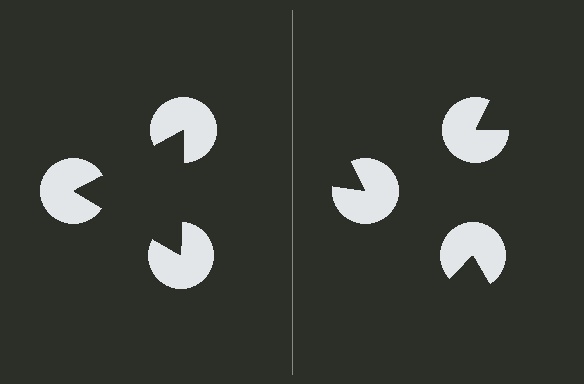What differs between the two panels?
The pac-man discs are positioned identically on both sides; only the wedge orientations differ. On the left they align to a triangle; on the right they are misaligned.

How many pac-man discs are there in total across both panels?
6 — 3 on each side.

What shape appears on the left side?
An illusory triangle.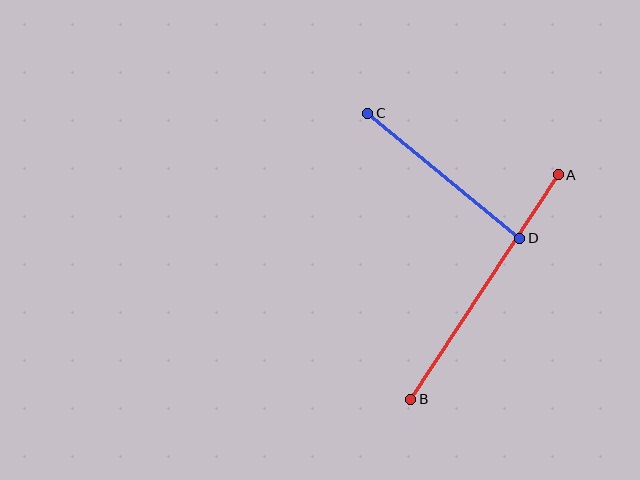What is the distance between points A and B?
The distance is approximately 268 pixels.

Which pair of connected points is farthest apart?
Points A and B are farthest apart.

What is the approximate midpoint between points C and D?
The midpoint is at approximately (444, 176) pixels.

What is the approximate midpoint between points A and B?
The midpoint is at approximately (484, 287) pixels.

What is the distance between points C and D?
The distance is approximately 197 pixels.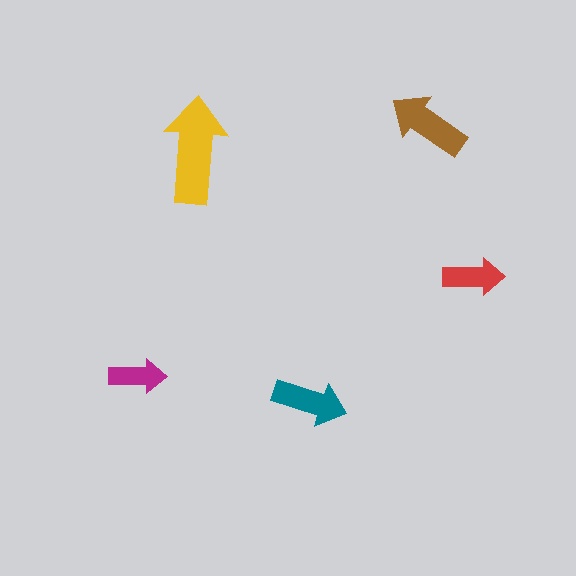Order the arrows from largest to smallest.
the yellow one, the brown one, the teal one, the red one, the magenta one.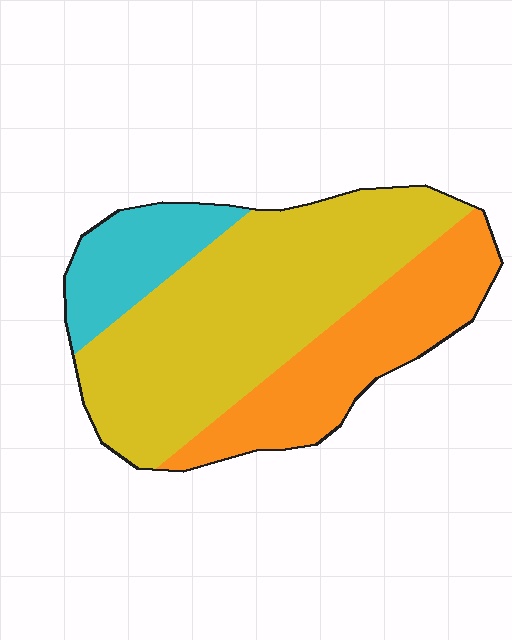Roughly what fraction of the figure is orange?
Orange takes up about one third (1/3) of the figure.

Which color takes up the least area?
Cyan, at roughly 15%.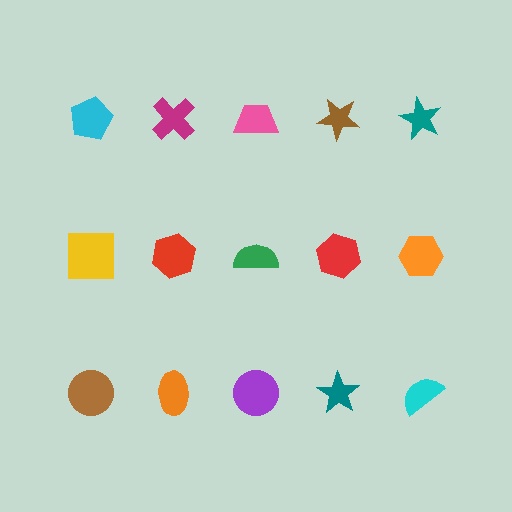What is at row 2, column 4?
A red hexagon.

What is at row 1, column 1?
A cyan pentagon.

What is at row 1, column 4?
A brown star.